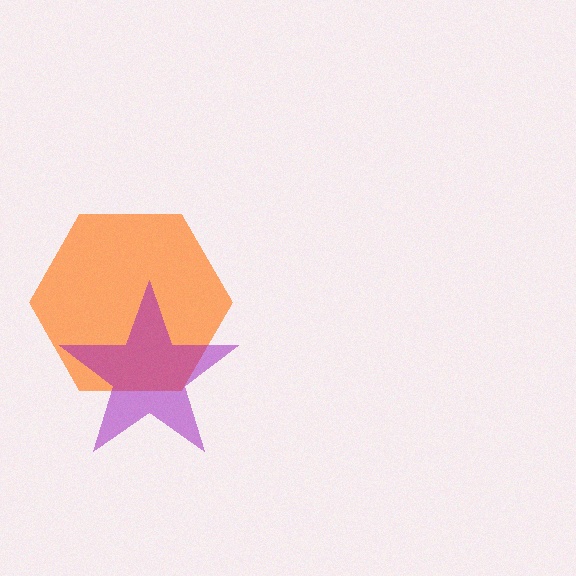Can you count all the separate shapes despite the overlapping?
Yes, there are 2 separate shapes.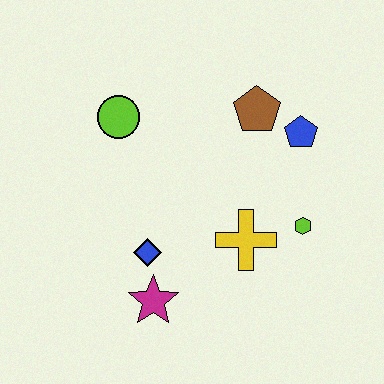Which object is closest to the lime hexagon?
The yellow cross is closest to the lime hexagon.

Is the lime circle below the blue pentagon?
No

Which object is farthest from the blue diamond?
The blue pentagon is farthest from the blue diamond.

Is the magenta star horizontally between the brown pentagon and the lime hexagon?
No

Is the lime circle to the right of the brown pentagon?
No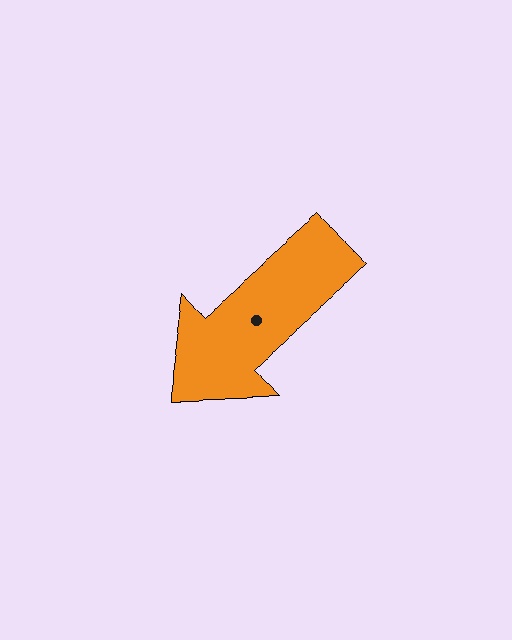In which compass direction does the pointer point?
Southwest.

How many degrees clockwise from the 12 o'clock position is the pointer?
Approximately 229 degrees.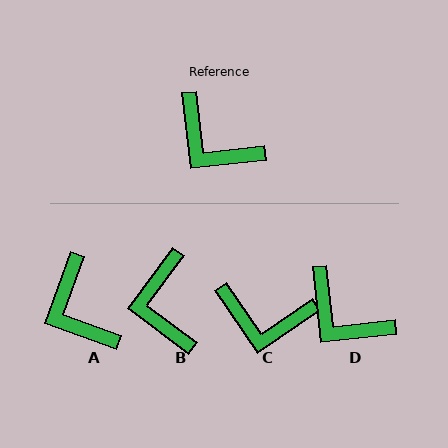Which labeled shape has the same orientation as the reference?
D.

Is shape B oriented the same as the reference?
No, it is off by about 43 degrees.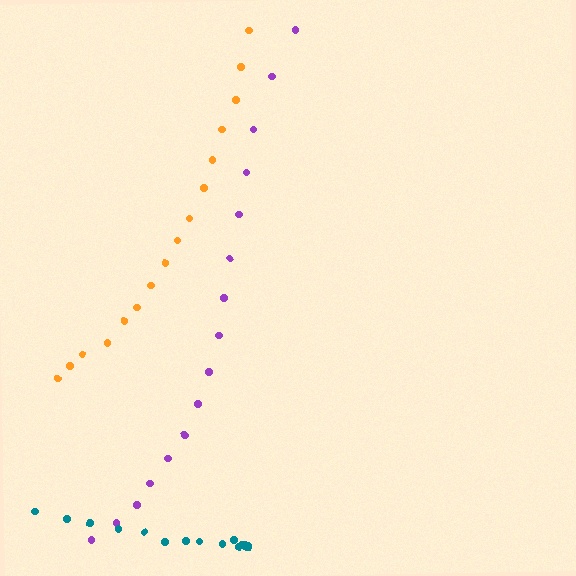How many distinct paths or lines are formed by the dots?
There are 3 distinct paths.